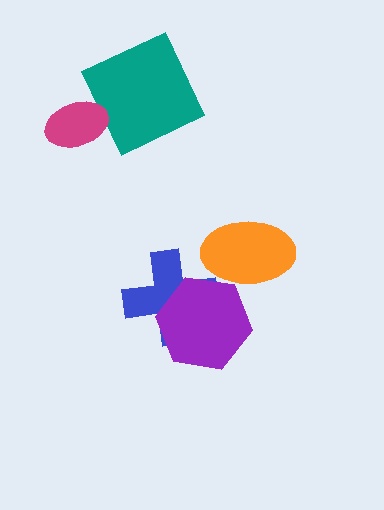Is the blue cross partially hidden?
Yes, it is partially covered by another shape.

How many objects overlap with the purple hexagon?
2 objects overlap with the purple hexagon.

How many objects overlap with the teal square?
0 objects overlap with the teal square.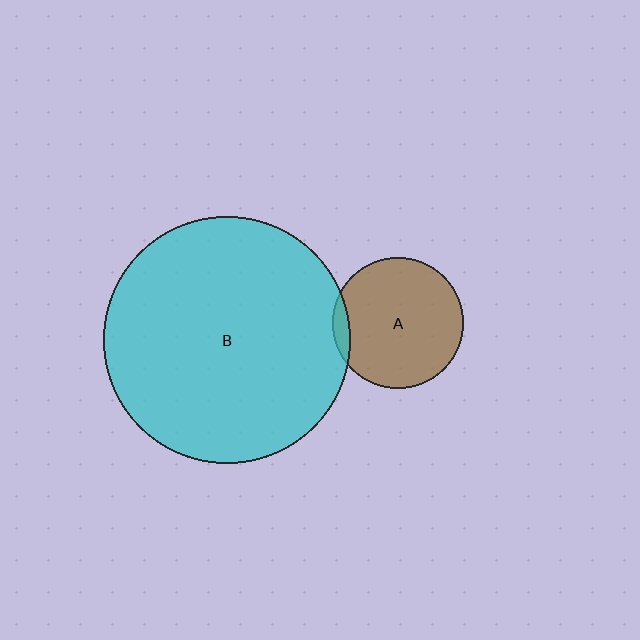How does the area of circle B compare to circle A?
Approximately 3.6 times.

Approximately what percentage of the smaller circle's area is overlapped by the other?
Approximately 5%.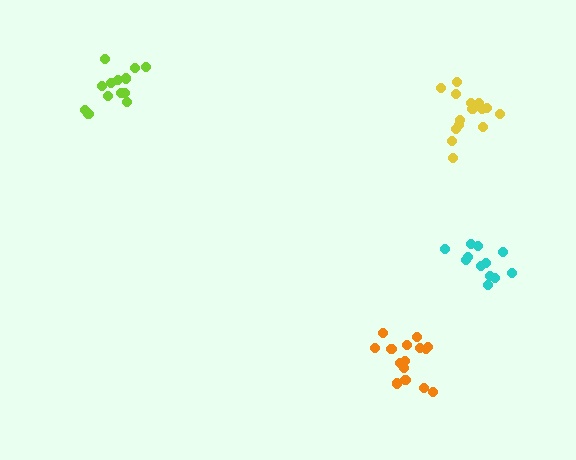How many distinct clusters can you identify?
There are 4 distinct clusters.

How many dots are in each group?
Group 1: 15 dots, Group 2: 12 dots, Group 3: 13 dots, Group 4: 15 dots (55 total).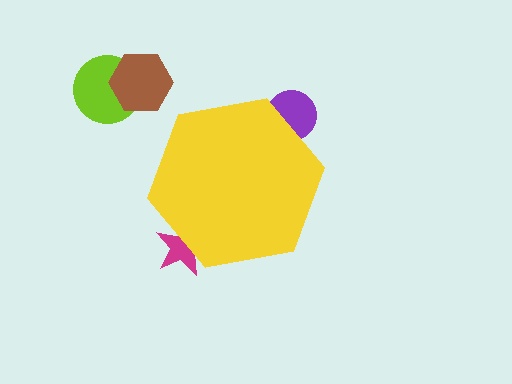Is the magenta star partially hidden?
Yes, the magenta star is partially hidden behind the yellow hexagon.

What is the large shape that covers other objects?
A yellow hexagon.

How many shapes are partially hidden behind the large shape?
2 shapes are partially hidden.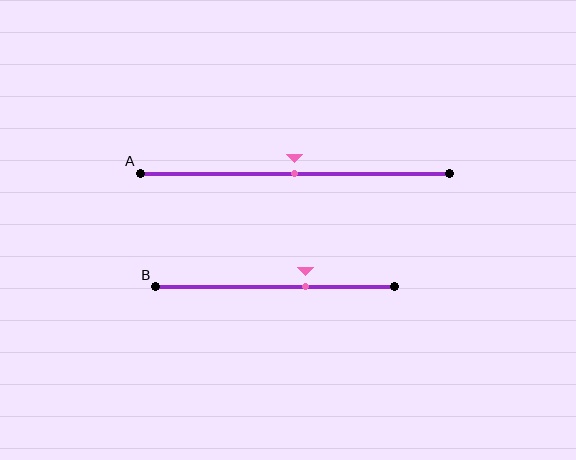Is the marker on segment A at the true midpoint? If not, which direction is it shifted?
Yes, the marker on segment A is at the true midpoint.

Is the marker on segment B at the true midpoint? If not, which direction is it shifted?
No, the marker on segment B is shifted to the right by about 13% of the segment length.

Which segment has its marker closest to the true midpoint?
Segment A has its marker closest to the true midpoint.